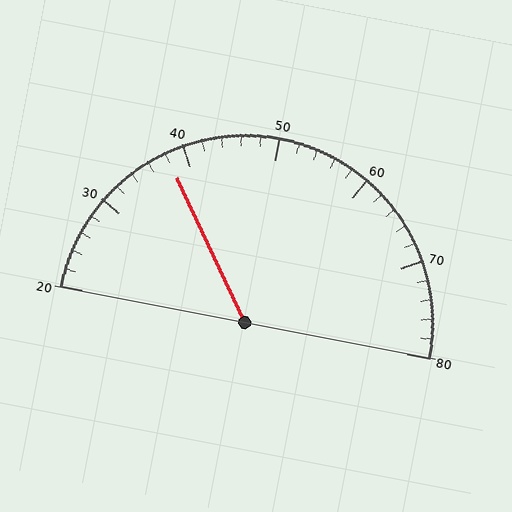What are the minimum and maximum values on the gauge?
The gauge ranges from 20 to 80.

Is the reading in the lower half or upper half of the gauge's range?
The reading is in the lower half of the range (20 to 80).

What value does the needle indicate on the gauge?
The needle indicates approximately 38.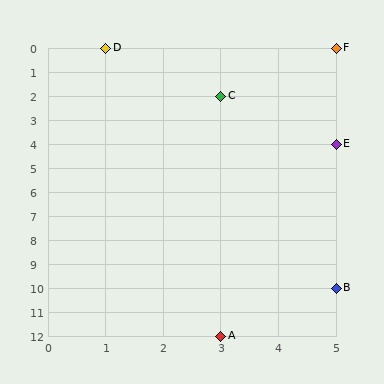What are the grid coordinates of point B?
Point B is at grid coordinates (5, 10).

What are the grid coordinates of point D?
Point D is at grid coordinates (1, 0).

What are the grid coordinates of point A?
Point A is at grid coordinates (3, 12).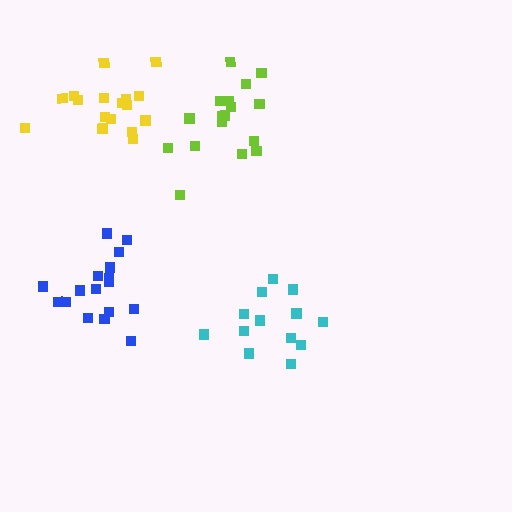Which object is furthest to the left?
The blue cluster is leftmost.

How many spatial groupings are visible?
There are 4 spatial groupings.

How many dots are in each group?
Group 1: 18 dots, Group 2: 18 dots, Group 3: 17 dots, Group 4: 13 dots (66 total).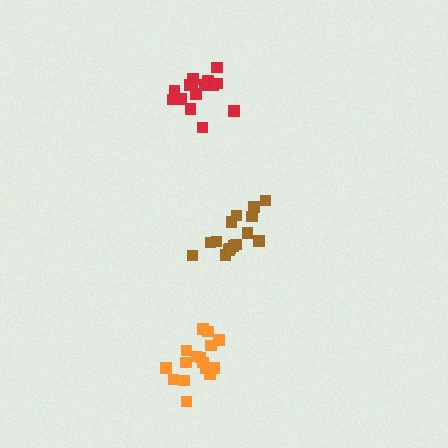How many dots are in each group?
Group 1: 15 dots, Group 2: 15 dots, Group 3: 16 dots (46 total).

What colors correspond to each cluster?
The clusters are colored: red, brown, orange.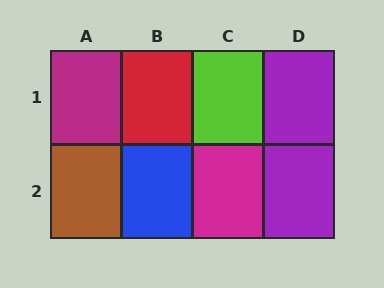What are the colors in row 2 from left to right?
Brown, blue, magenta, purple.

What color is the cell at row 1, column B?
Red.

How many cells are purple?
2 cells are purple.